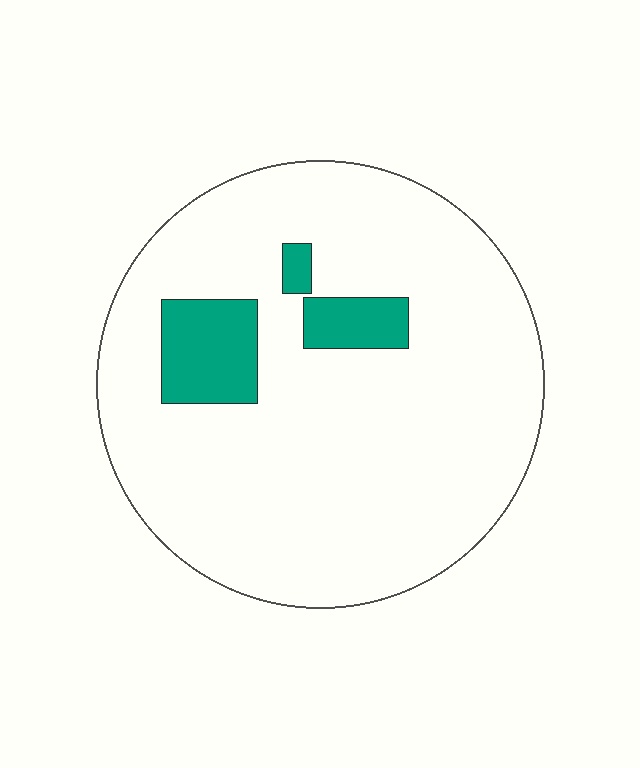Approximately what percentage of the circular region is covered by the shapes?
Approximately 10%.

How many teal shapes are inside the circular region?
3.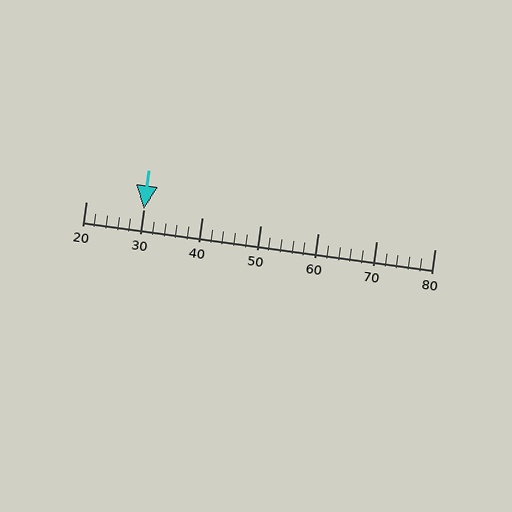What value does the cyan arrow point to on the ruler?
The cyan arrow points to approximately 30.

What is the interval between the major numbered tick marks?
The major tick marks are spaced 10 units apart.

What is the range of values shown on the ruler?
The ruler shows values from 20 to 80.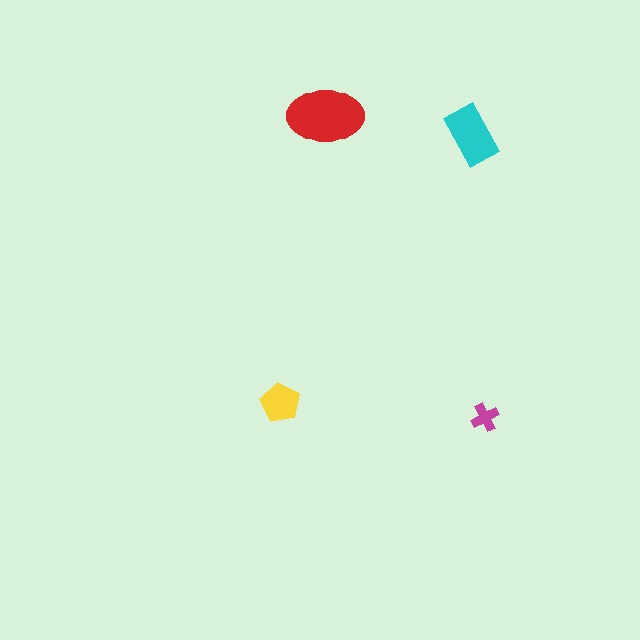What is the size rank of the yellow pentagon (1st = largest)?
3rd.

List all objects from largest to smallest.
The red ellipse, the cyan rectangle, the yellow pentagon, the magenta cross.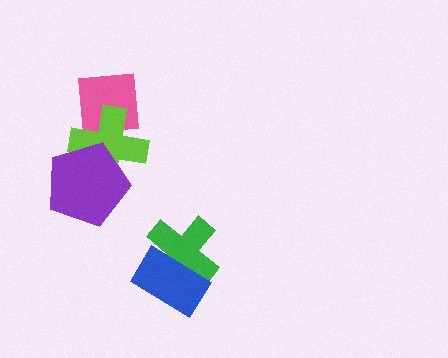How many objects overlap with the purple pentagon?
1 object overlaps with the purple pentagon.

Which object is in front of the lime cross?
The purple pentagon is in front of the lime cross.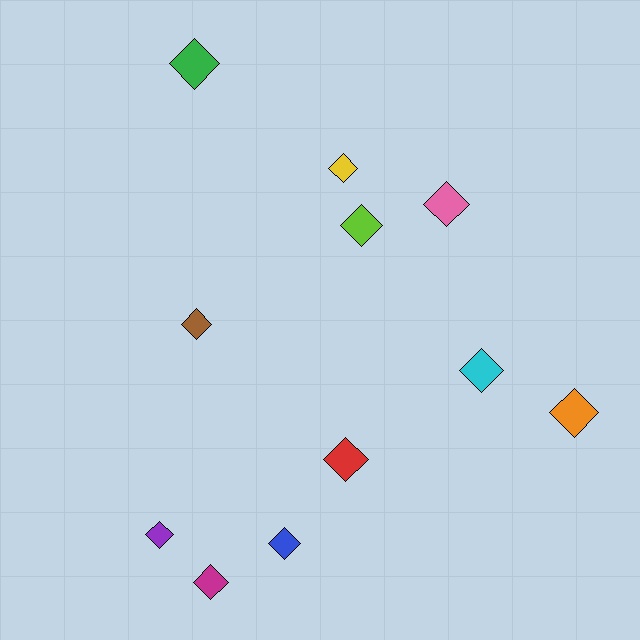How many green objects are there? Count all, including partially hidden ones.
There is 1 green object.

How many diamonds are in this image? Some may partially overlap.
There are 11 diamonds.